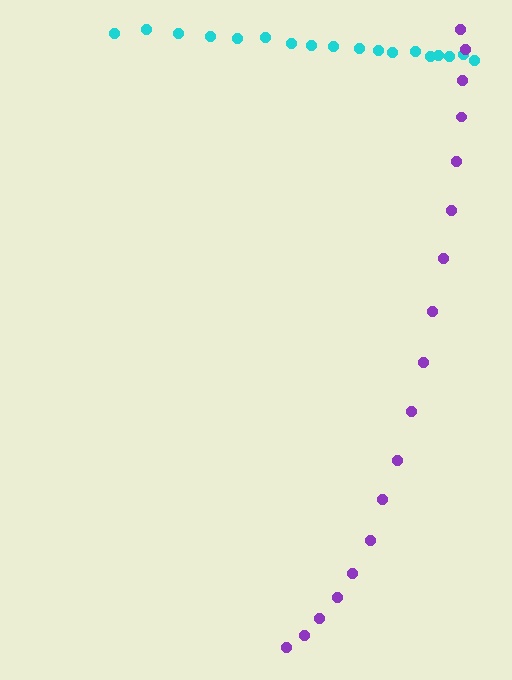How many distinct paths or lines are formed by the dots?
There are 2 distinct paths.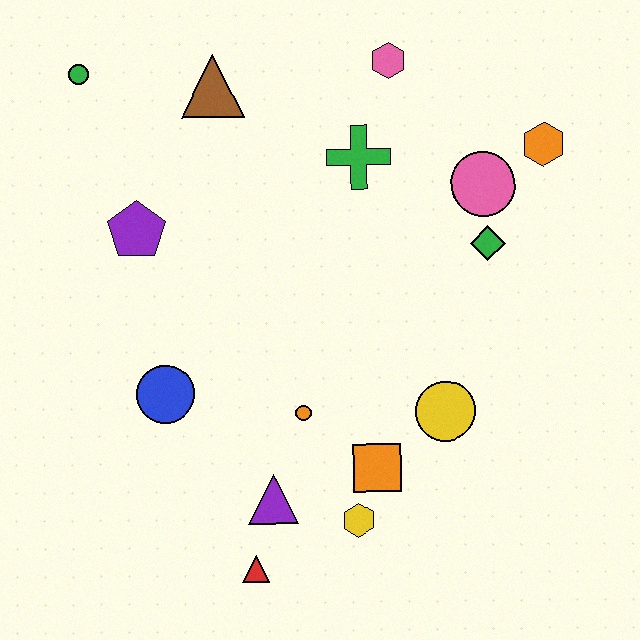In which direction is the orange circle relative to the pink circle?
The orange circle is below the pink circle.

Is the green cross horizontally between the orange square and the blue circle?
Yes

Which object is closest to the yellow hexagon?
The orange square is closest to the yellow hexagon.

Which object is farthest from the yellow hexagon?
The green circle is farthest from the yellow hexagon.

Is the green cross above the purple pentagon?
Yes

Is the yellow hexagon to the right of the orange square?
No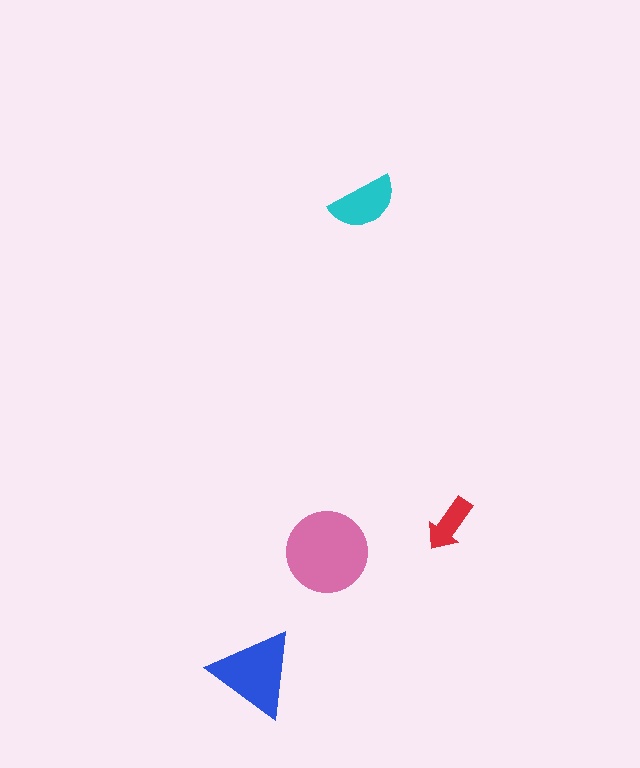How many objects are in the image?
There are 4 objects in the image.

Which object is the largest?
The pink circle.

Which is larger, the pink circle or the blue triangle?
The pink circle.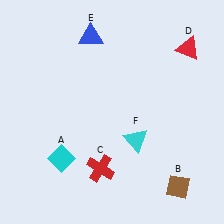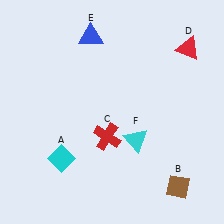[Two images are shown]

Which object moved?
The red cross (C) moved up.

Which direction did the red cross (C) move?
The red cross (C) moved up.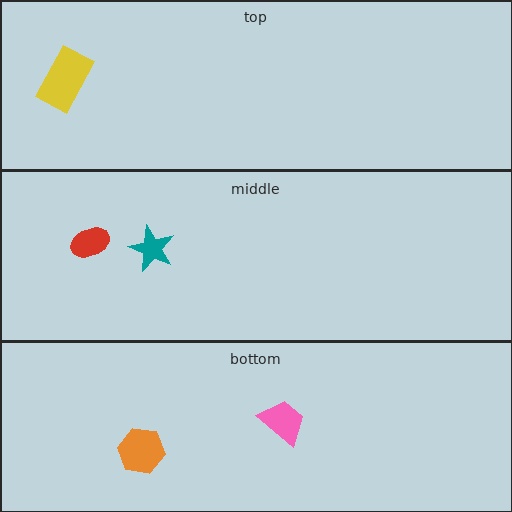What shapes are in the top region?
The yellow rectangle.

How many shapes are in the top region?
1.